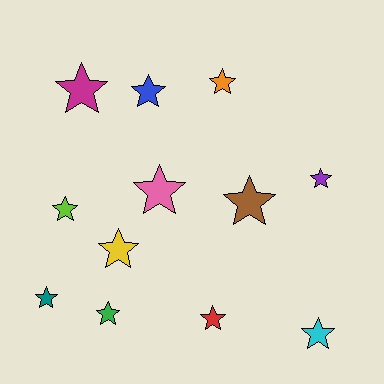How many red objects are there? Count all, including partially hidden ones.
There is 1 red object.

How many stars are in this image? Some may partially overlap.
There are 12 stars.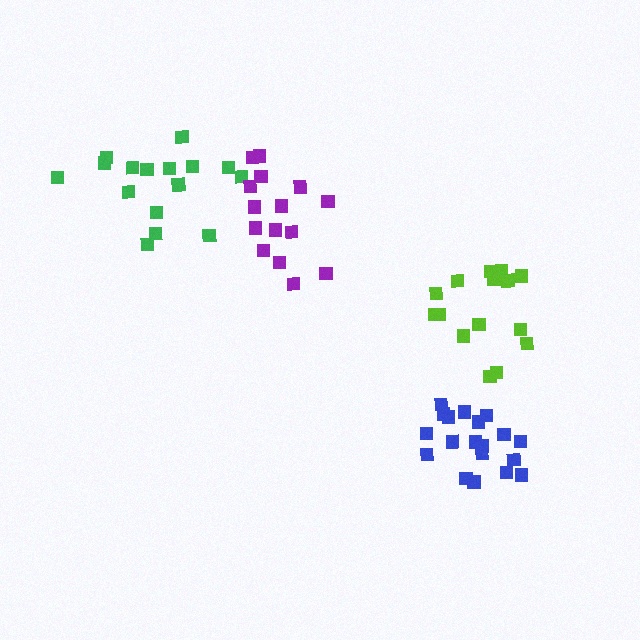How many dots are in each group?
Group 1: 15 dots, Group 2: 19 dots, Group 3: 16 dots, Group 4: 15 dots (65 total).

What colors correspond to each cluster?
The clusters are colored: lime, blue, green, purple.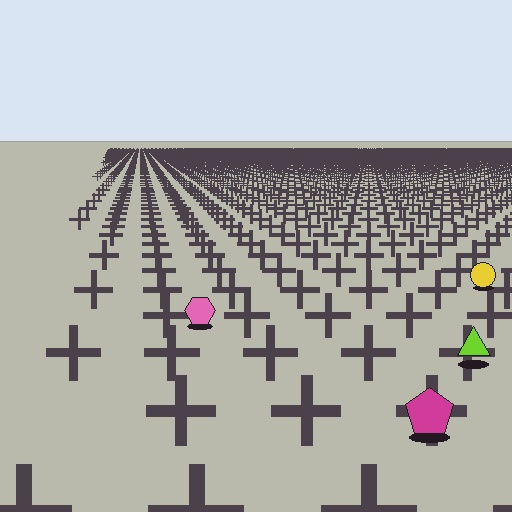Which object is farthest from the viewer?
The yellow circle is farthest from the viewer. It appears smaller and the ground texture around it is denser.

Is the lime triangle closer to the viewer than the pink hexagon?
Yes. The lime triangle is closer — you can tell from the texture gradient: the ground texture is coarser near it.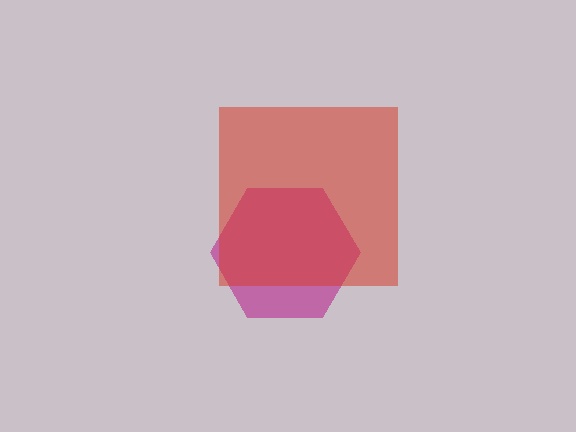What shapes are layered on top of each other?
The layered shapes are: a magenta hexagon, a red square.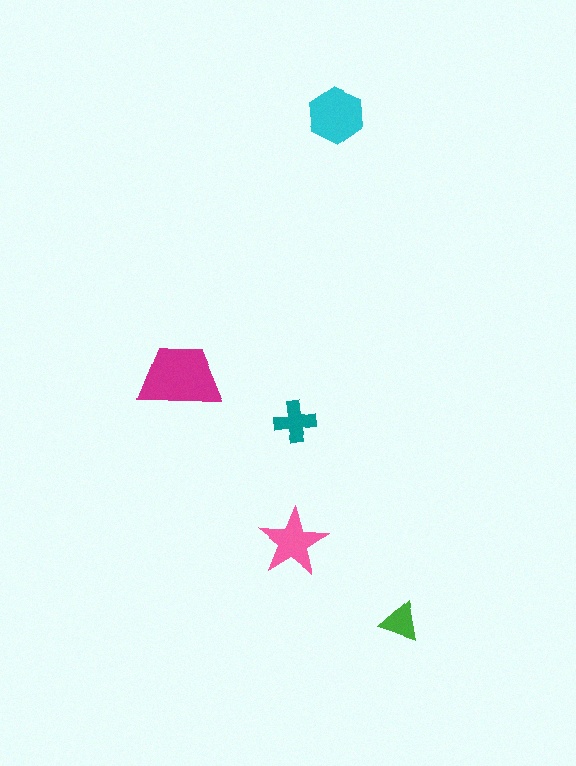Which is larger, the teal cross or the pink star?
The pink star.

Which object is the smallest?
The green triangle.